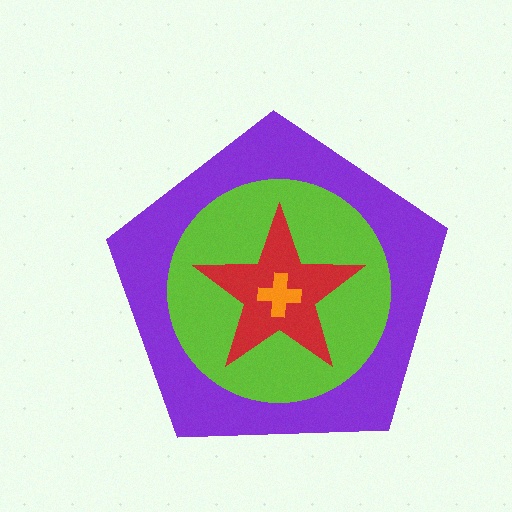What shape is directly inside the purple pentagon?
The lime circle.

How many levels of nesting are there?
4.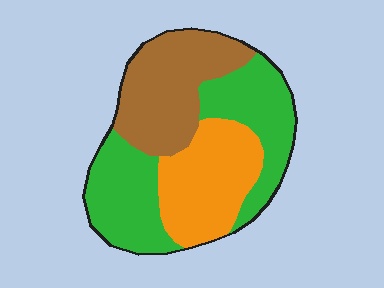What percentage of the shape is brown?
Brown covers roughly 30% of the shape.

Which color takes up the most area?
Green, at roughly 45%.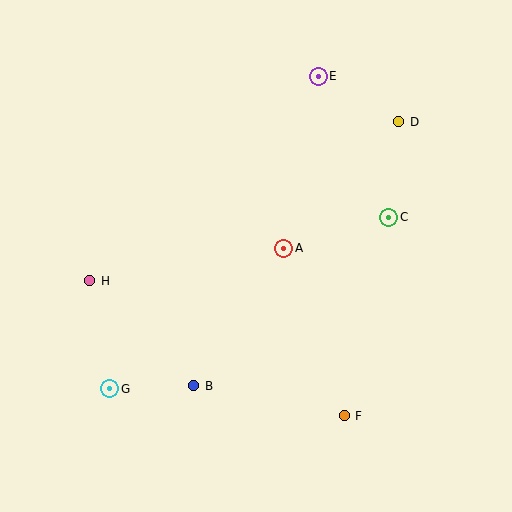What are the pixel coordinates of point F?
Point F is at (344, 416).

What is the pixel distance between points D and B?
The distance between D and B is 334 pixels.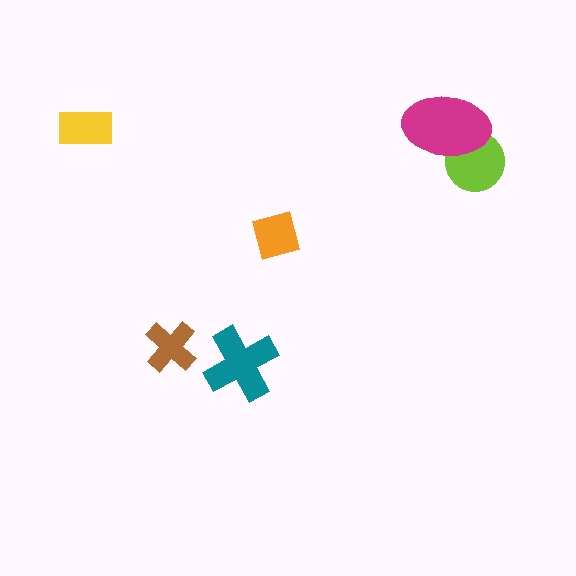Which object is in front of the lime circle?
The magenta ellipse is in front of the lime circle.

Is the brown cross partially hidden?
No, no other shape covers it.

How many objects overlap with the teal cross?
0 objects overlap with the teal cross.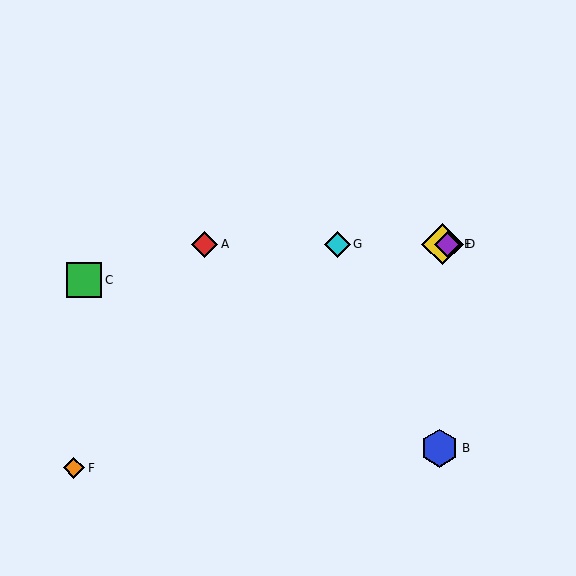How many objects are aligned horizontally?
4 objects (A, D, E, G) are aligned horizontally.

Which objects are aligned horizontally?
Objects A, D, E, G are aligned horizontally.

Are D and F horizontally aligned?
No, D is at y≈244 and F is at y≈468.